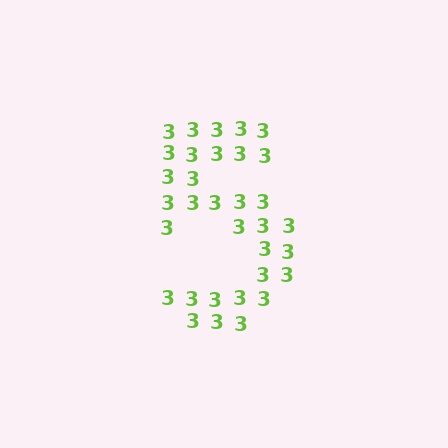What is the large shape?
The large shape is the digit 5.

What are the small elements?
The small elements are digit 3's.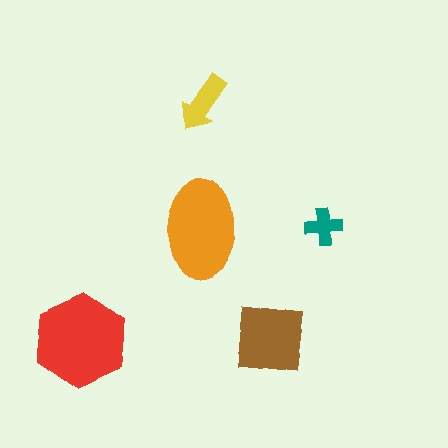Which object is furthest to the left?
The red hexagon is leftmost.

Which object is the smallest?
The teal cross.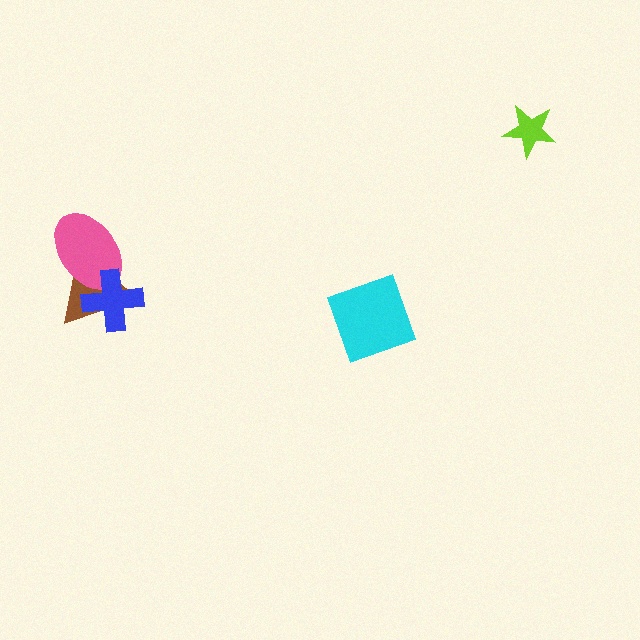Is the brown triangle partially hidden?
Yes, it is partially covered by another shape.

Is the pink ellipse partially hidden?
Yes, it is partially covered by another shape.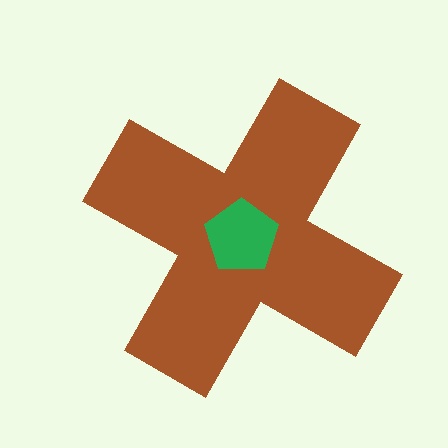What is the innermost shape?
The green pentagon.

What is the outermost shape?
The brown cross.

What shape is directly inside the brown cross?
The green pentagon.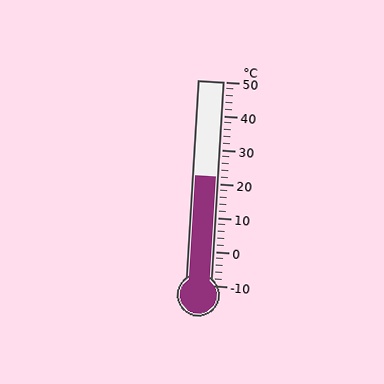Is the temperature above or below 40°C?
The temperature is below 40°C.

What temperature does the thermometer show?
The thermometer shows approximately 22°C.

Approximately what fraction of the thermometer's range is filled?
The thermometer is filled to approximately 55% of its range.